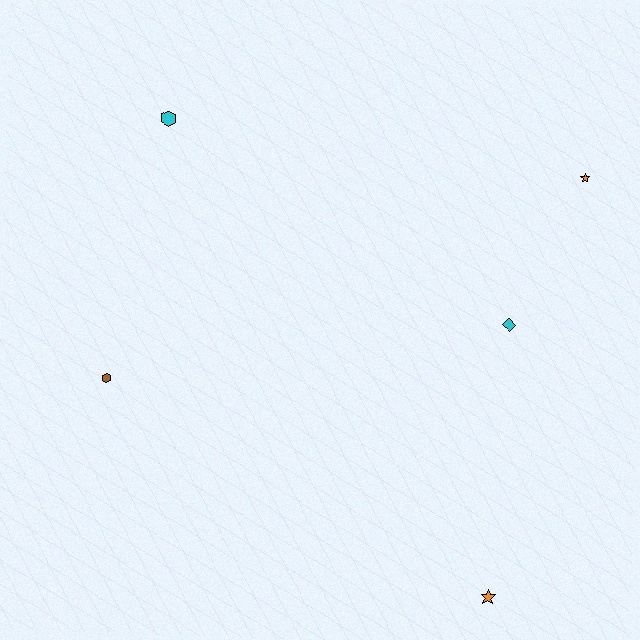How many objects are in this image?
There are 5 objects.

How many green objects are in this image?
There are no green objects.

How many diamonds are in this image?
There is 1 diamond.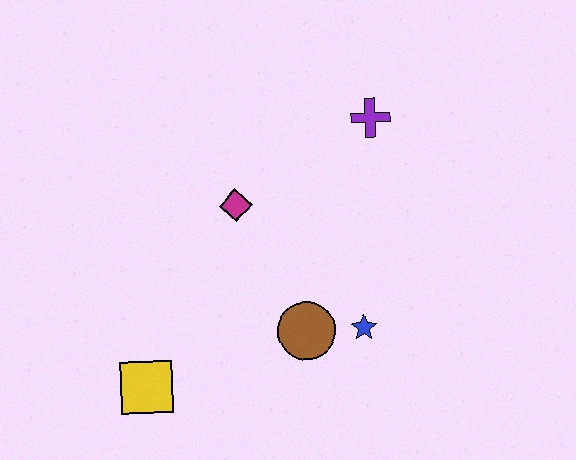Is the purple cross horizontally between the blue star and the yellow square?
No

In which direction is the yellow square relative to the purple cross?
The yellow square is below the purple cross.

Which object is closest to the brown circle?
The blue star is closest to the brown circle.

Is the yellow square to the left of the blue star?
Yes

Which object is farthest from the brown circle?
The purple cross is farthest from the brown circle.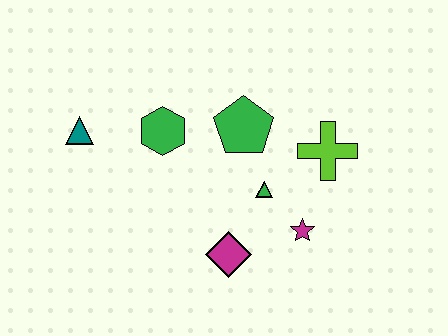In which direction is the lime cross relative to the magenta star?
The lime cross is above the magenta star.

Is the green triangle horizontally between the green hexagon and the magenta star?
Yes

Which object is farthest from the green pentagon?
The teal triangle is farthest from the green pentagon.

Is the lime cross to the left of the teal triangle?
No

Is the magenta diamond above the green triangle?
No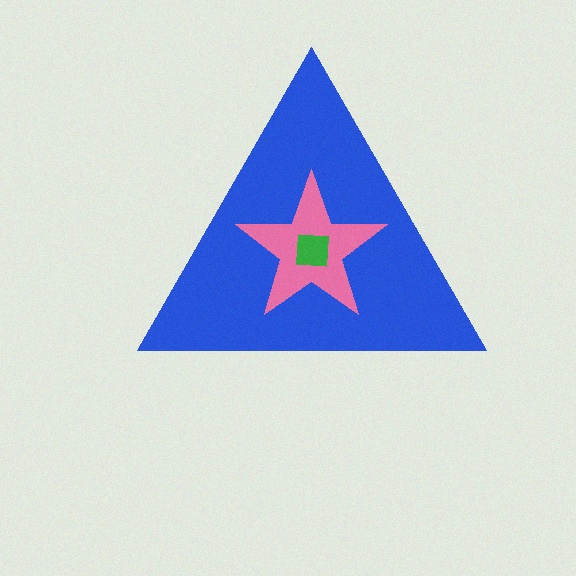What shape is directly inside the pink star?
The green square.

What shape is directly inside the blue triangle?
The pink star.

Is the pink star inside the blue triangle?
Yes.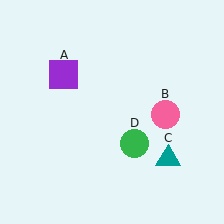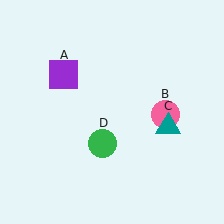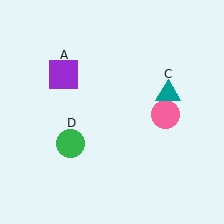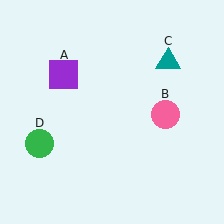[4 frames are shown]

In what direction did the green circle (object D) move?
The green circle (object D) moved left.